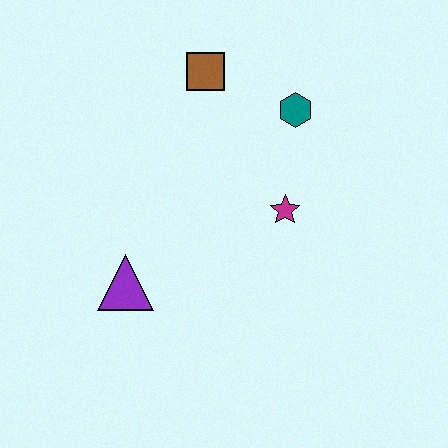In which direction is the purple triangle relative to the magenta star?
The purple triangle is to the left of the magenta star.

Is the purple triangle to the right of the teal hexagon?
No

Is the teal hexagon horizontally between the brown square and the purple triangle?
No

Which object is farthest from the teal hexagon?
The purple triangle is farthest from the teal hexagon.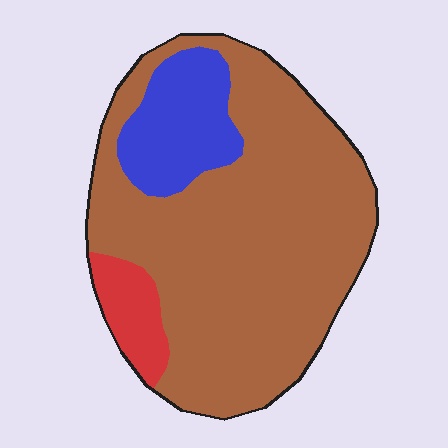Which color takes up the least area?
Red, at roughly 10%.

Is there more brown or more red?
Brown.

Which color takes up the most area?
Brown, at roughly 75%.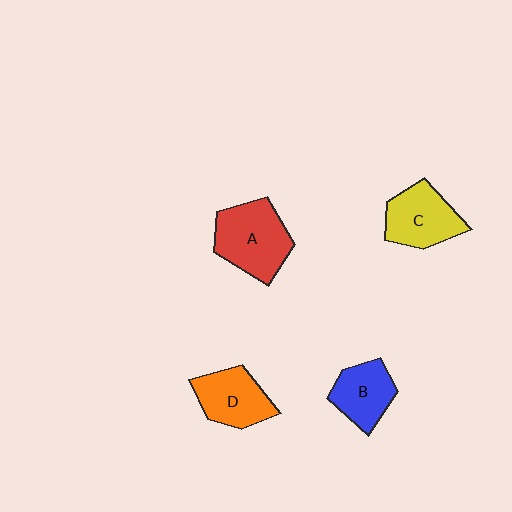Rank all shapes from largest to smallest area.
From largest to smallest: A (red), C (yellow), D (orange), B (blue).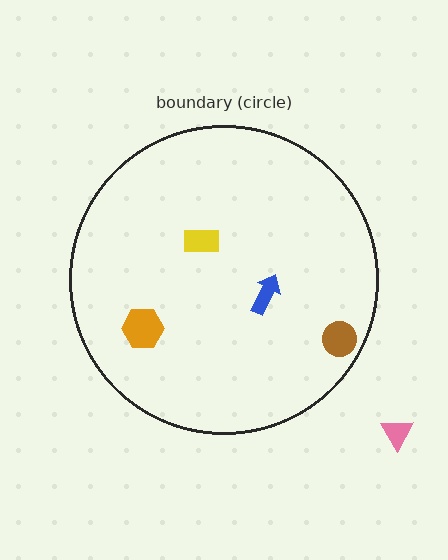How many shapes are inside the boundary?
4 inside, 1 outside.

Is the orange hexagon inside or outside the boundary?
Inside.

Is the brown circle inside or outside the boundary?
Inside.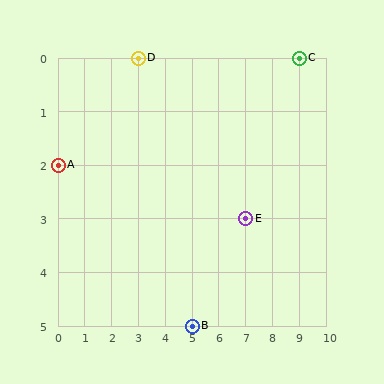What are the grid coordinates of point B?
Point B is at grid coordinates (5, 5).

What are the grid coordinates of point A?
Point A is at grid coordinates (0, 2).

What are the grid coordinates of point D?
Point D is at grid coordinates (3, 0).